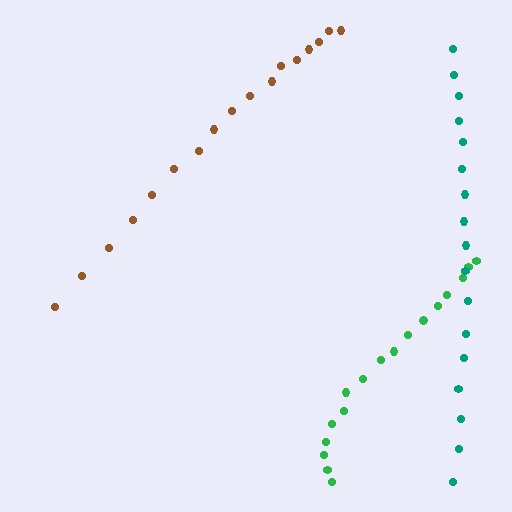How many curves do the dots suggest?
There are 3 distinct paths.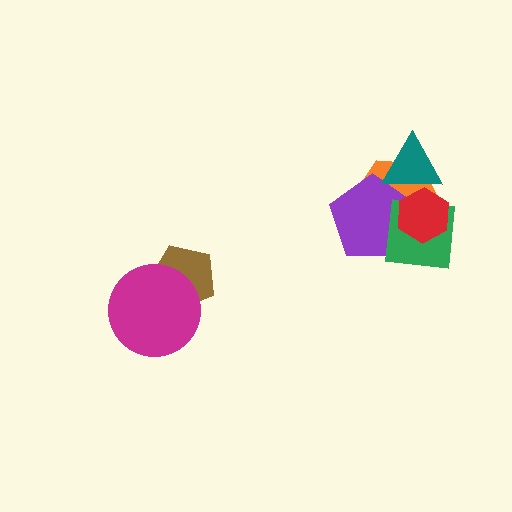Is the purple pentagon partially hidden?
Yes, it is partially covered by another shape.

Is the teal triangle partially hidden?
Yes, it is partially covered by another shape.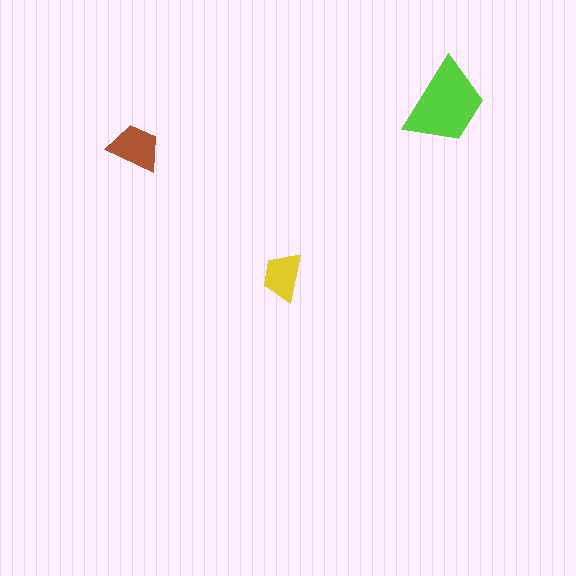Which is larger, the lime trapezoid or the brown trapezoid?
The lime one.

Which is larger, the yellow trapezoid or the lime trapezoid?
The lime one.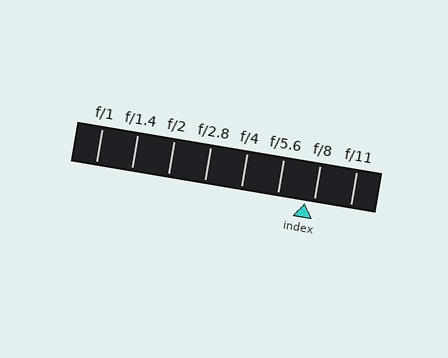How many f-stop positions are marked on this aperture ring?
There are 8 f-stop positions marked.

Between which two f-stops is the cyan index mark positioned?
The index mark is between f/5.6 and f/8.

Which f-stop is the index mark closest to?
The index mark is closest to f/8.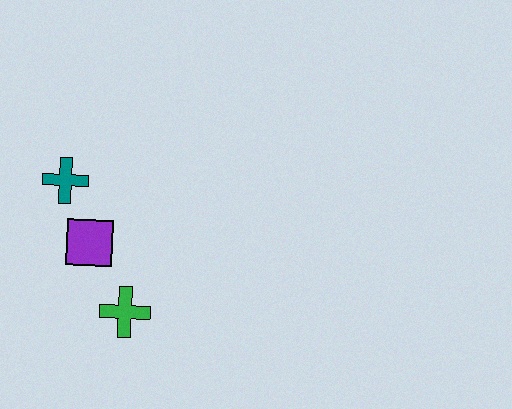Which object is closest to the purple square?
The teal cross is closest to the purple square.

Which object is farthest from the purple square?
The green cross is farthest from the purple square.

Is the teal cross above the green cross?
Yes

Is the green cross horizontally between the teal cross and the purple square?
No